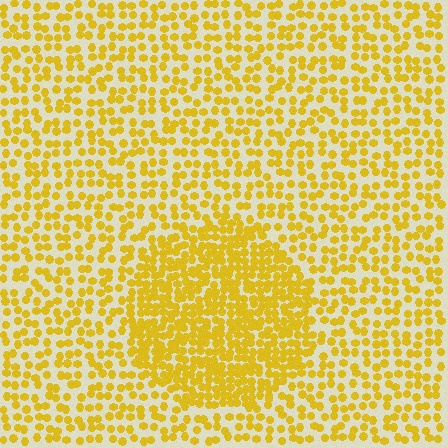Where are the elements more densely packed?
The elements are more densely packed inside the circle boundary.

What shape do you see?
I see a circle.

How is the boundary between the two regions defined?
The boundary is defined by a change in element density (approximately 2.0x ratio). All elements are the same color, size, and shape.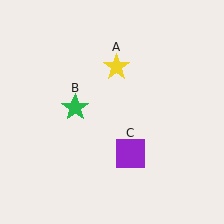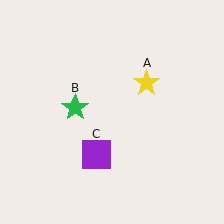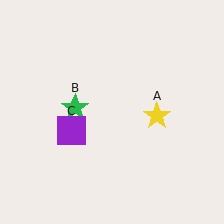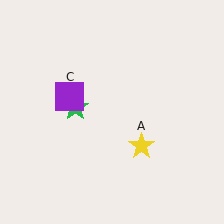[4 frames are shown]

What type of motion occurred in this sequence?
The yellow star (object A), purple square (object C) rotated clockwise around the center of the scene.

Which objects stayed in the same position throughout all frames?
Green star (object B) remained stationary.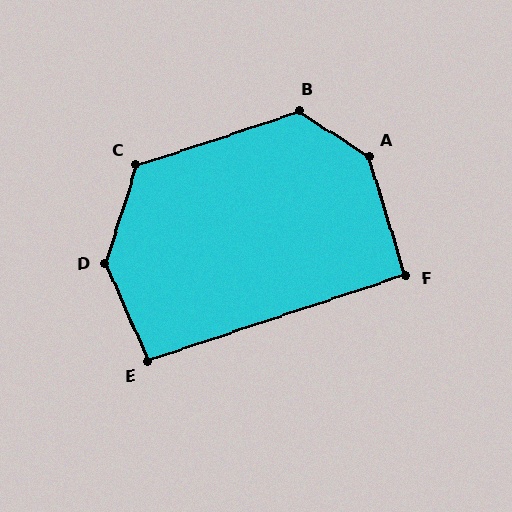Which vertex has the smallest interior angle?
F, at approximately 91 degrees.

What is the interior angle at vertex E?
Approximately 95 degrees (obtuse).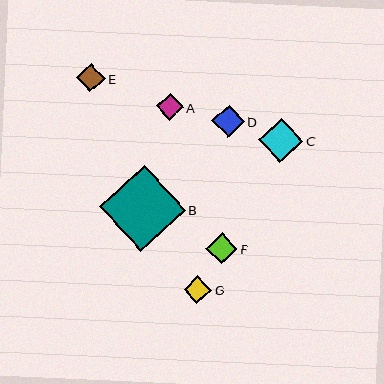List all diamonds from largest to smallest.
From largest to smallest: B, C, D, F, E, G, A.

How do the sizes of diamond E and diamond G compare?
Diamond E and diamond G are approximately the same size.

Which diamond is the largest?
Diamond B is the largest with a size of approximately 86 pixels.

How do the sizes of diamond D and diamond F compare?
Diamond D and diamond F are approximately the same size.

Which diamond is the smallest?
Diamond A is the smallest with a size of approximately 26 pixels.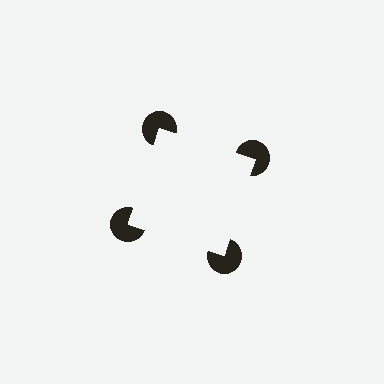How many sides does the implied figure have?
4 sides.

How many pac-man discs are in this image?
There are 4 — one at each vertex of the illusory square.